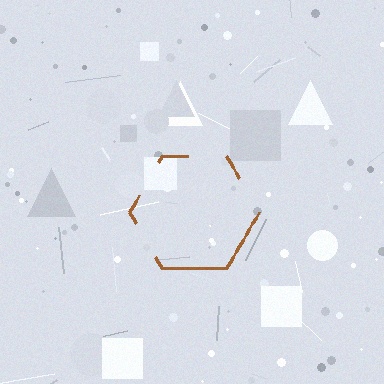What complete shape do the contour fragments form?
The contour fragments form a hexagon.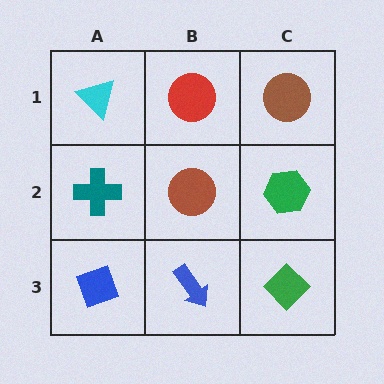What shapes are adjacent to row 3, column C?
A green hexagon (row 2, column C), a blue arrow (row 3, column B).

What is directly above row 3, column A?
A teal cross.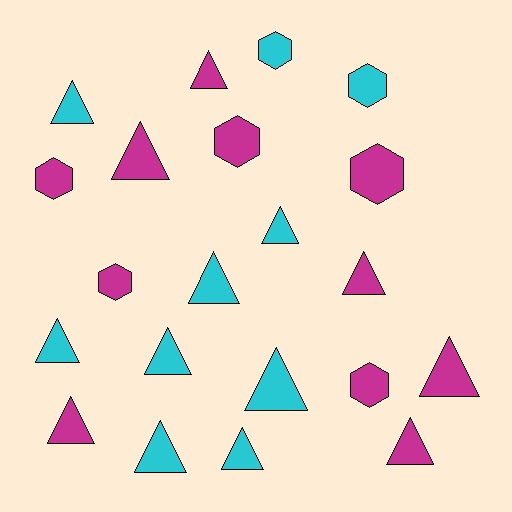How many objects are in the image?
There are 21 objects.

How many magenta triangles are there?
There are 6 magenta triangles.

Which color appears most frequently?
Magenta, with 11 objects.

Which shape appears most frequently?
Triangle, with 14 objects.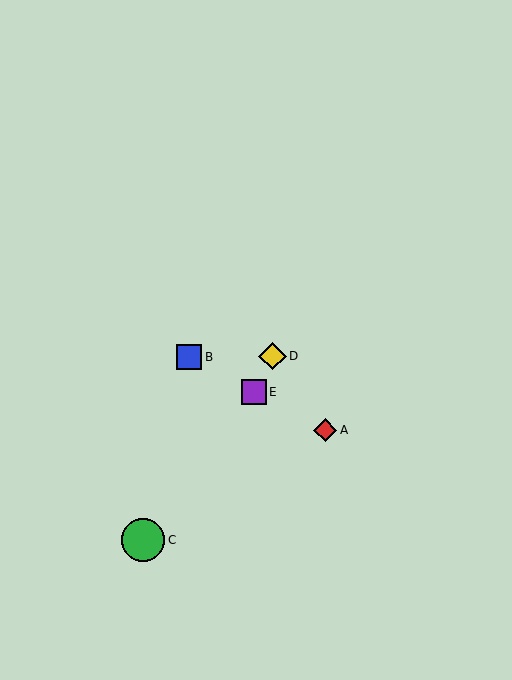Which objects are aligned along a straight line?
Objects A, B, E are aligned along a straight line.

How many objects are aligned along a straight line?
3 objects (A, B, E) are aligned along a straight line.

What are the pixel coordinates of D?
Object D is at (273, 356).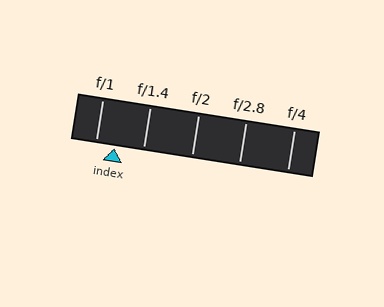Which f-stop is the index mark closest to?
The index mark is closest to f/1.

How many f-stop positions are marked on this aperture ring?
There are 5 f-stop positions marked.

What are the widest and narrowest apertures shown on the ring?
The widest aperture shown is f/1 and the narrowest is f/4.